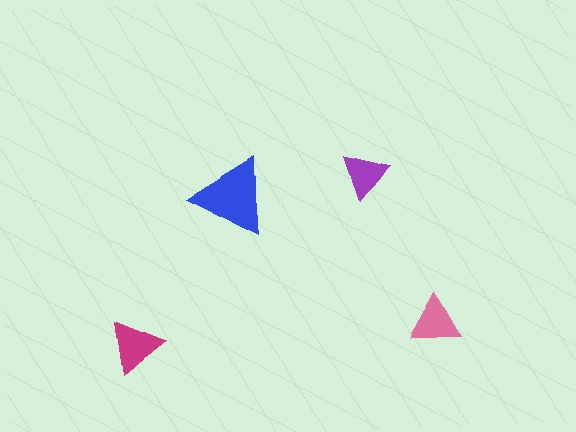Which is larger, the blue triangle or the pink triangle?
The blue one.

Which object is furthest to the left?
The magenta triangle is leftmost.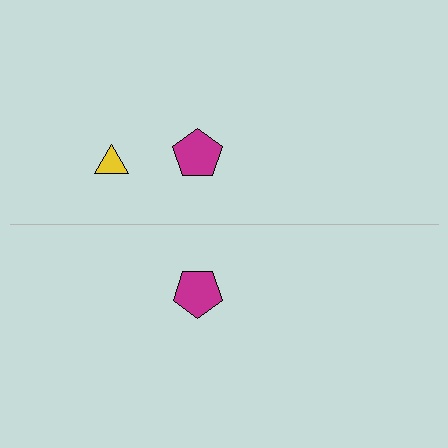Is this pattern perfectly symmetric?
No, the pattern is not perfectly symmetric. A yellow triangle is missing from the bottom side.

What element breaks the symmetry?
A yellow triangle is missing from the bottom side.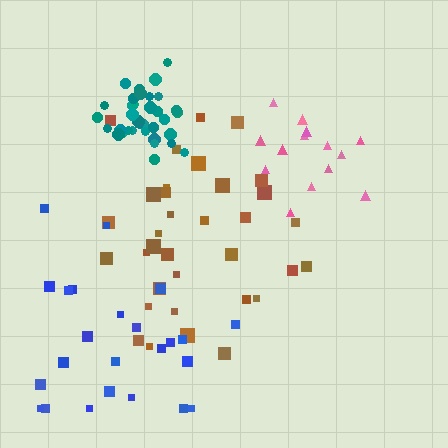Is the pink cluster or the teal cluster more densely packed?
Teal.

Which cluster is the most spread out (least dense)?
Blue.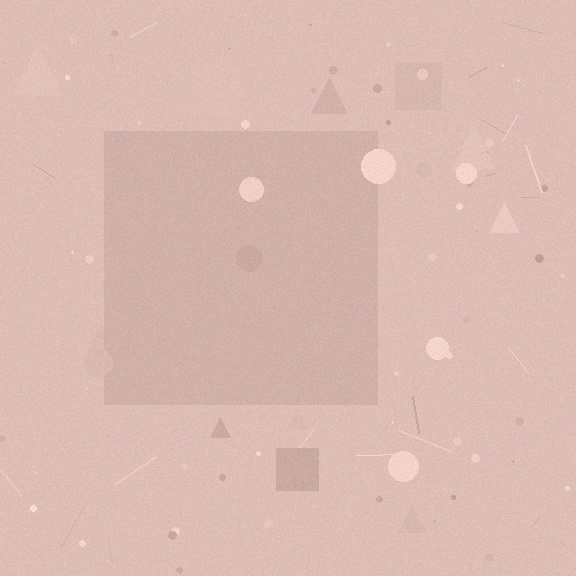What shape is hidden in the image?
A square is hidden in the image.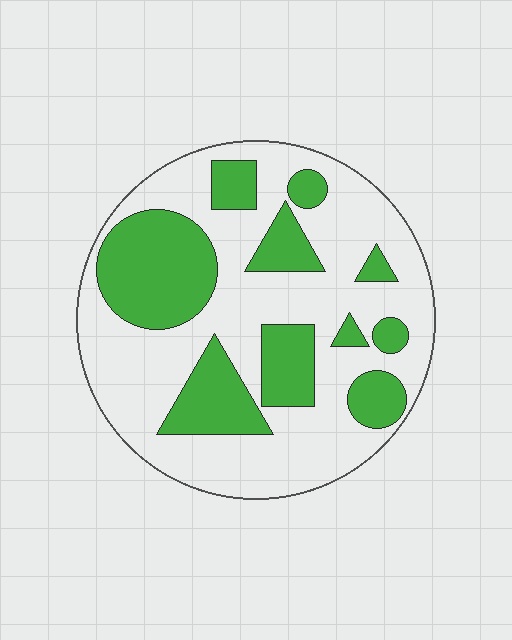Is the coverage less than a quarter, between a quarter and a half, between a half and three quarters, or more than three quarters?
Between a quarter and a half.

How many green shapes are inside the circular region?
10.